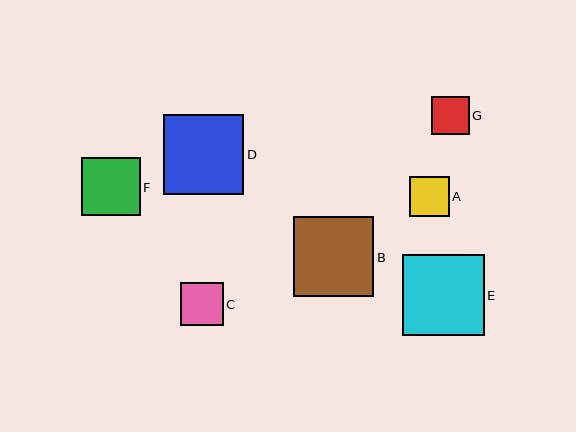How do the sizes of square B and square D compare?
Square B and square D are approximately the same size.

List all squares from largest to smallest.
From largest to smallest: E, B, D, F, C, A, G.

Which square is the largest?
Square E is the largest with a size of approximately 82 pixels.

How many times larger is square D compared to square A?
Square D is approximately 2.0 times the size of square A.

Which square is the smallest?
Square G is the smallest with a size of approximately 38 pixels.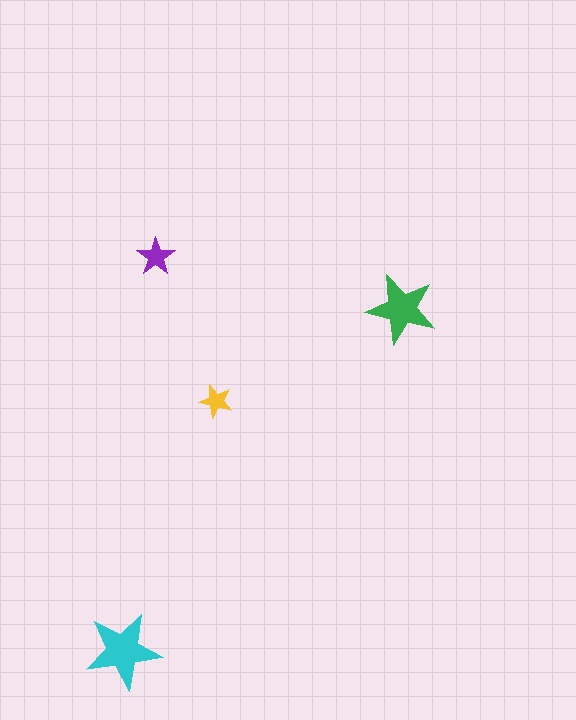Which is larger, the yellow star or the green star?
The green one.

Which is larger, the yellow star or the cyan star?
The cyan one.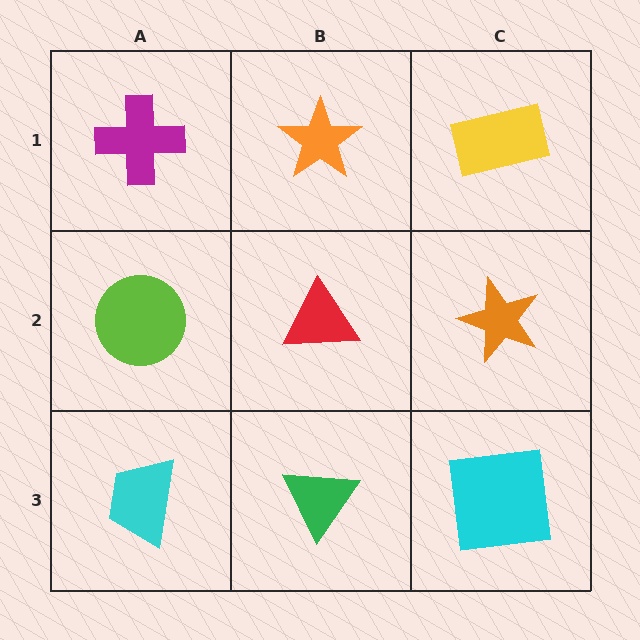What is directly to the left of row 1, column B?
A magenta cross.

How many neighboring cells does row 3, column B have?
3.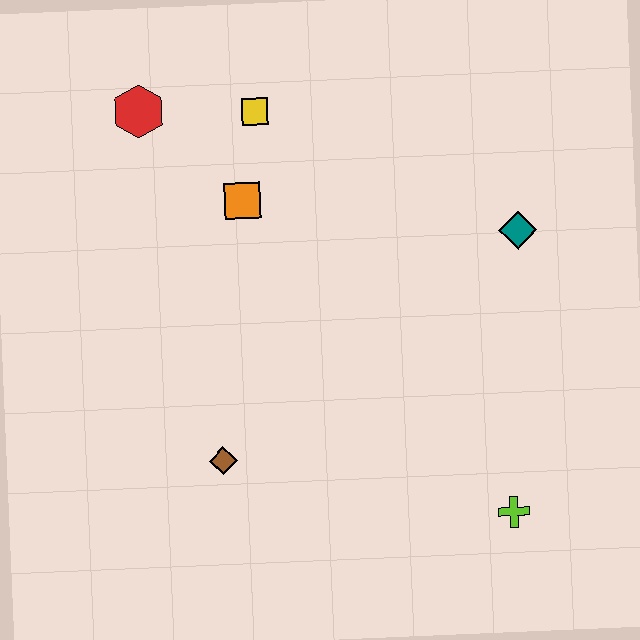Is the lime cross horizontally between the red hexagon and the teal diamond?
Yes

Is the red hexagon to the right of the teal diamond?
No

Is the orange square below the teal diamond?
No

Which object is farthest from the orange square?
The lime cross is farthest from the orange square.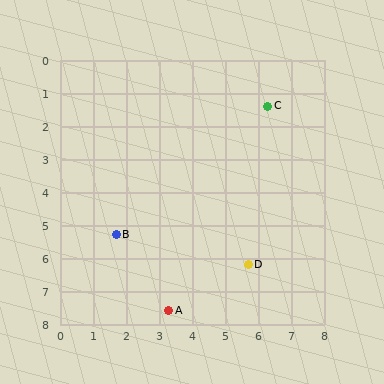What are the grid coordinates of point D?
Point D is at approximately (5.7, 6.2).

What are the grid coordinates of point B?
Point B is at approximately (1.7, 5.3).